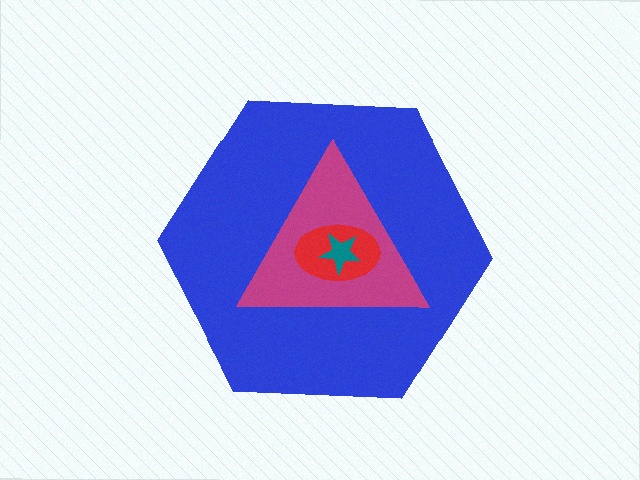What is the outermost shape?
The blue hexagon.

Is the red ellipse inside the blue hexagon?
Yes.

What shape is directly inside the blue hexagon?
The magenta triangle.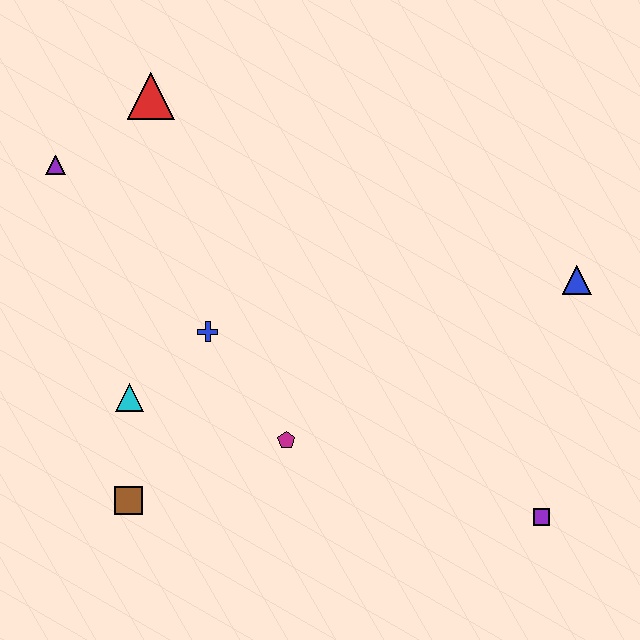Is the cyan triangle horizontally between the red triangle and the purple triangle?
Yes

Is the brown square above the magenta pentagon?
No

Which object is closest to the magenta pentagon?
The blue cross is closest to the magenta pentagon.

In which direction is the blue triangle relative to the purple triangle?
The blue triangle is to the right of the purple triangle.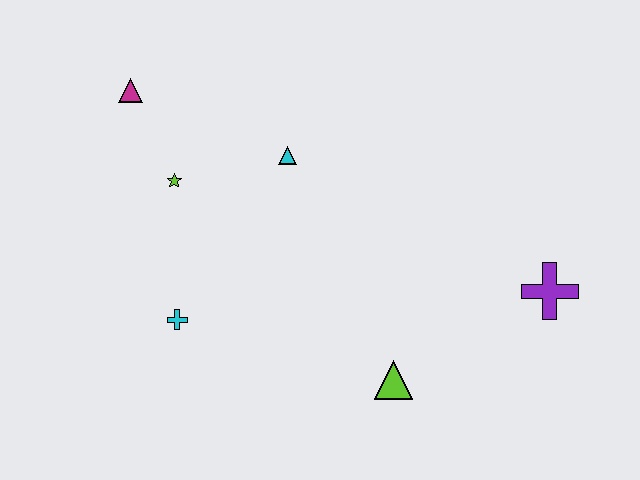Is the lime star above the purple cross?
Yes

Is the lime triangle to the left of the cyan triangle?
No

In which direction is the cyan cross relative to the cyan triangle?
The cyan cross is below the cyan triangle.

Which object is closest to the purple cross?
The lime triangle is closest to the purple cross.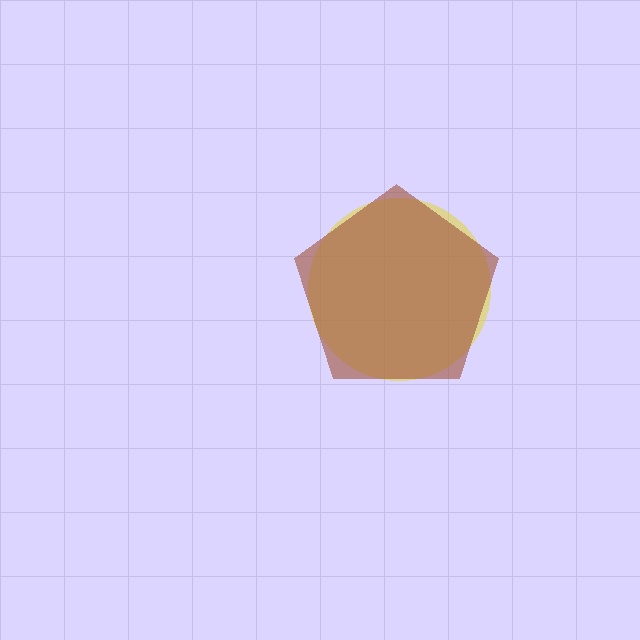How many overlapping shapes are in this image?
There are 2 overlapping shapes in the image.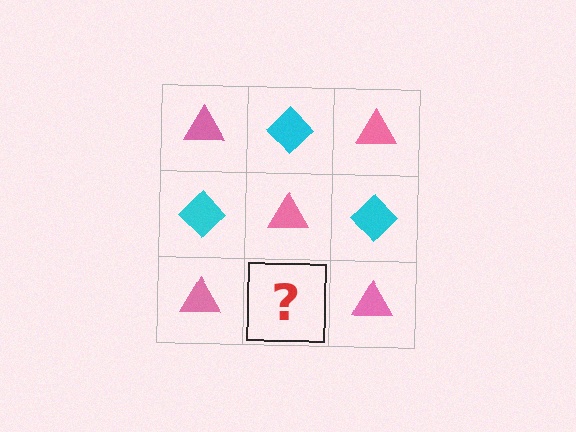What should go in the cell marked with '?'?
The missing cell should contain a cyan diamond.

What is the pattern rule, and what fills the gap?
The rule is that it alternates pink triangle and cyan diamond in a checkerboard pattern. The gap should be filled with a cyan diamond.